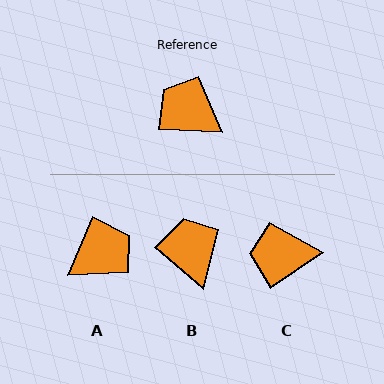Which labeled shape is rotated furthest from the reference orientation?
A, about 111 degrees away.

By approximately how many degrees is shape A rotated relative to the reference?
Approximately 111 degrees clockwise.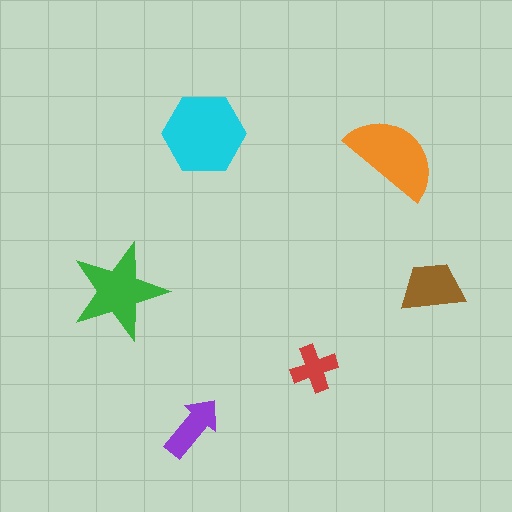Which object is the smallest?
The red cross.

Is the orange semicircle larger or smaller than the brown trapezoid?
Larger.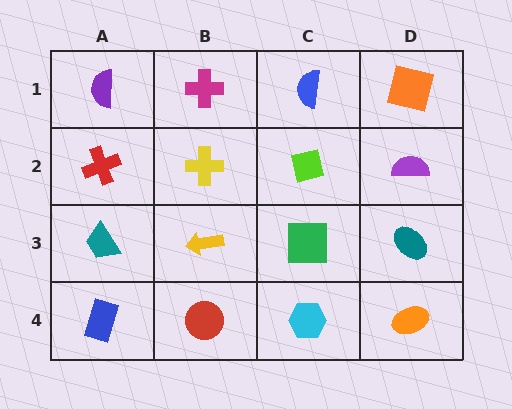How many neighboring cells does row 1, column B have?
3.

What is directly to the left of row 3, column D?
A green square.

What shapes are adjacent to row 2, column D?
An orange square (row 1, column D), a teal ellipse (row 3, column D), a lime square (row 2, column C).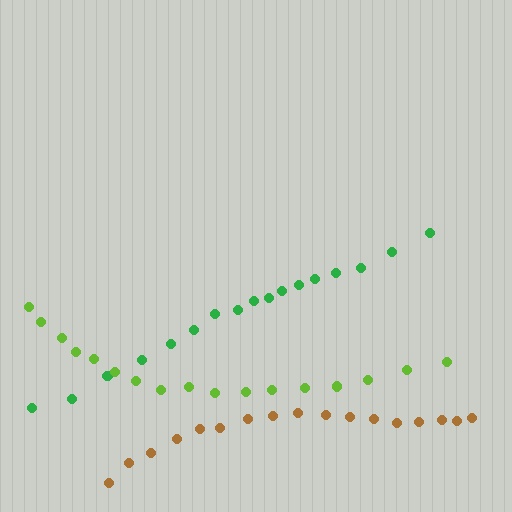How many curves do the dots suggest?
There are 3 distinct paths.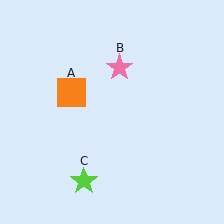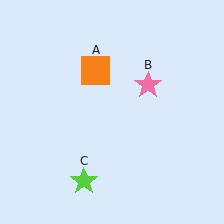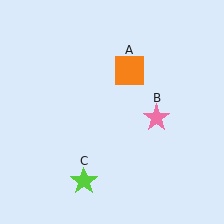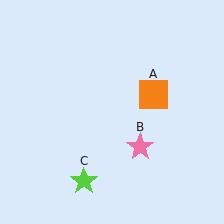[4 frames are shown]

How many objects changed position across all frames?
2 objects changed position: orange square (object A), pink star (object B).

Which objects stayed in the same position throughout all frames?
Lime star (object C) remained stationary.